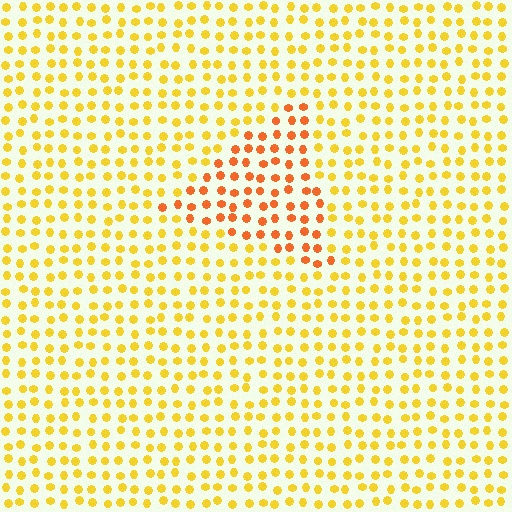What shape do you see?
I see a triangle.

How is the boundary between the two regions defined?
The boundary is defined purely by a slight shift in hue (about 32 degrees). Spacing, size, and orientation are identical on both sides.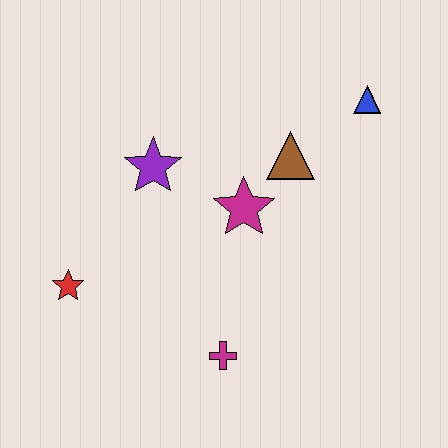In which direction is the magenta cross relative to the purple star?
The magenta cross is below the purple star.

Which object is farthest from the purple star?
The blue triangle is farthest from the purple star.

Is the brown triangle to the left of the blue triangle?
Yes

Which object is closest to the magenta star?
The brown triangle is closest to the magenta star.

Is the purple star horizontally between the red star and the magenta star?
Yes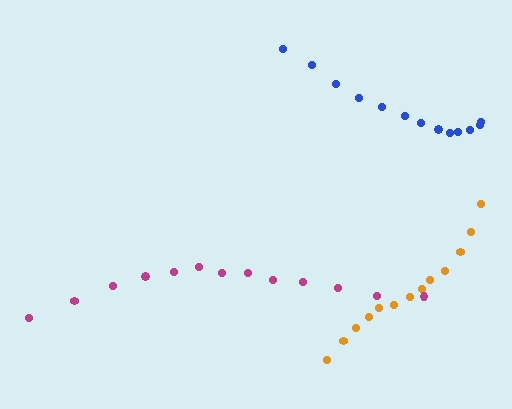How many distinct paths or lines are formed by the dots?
There are 3 distinct paths.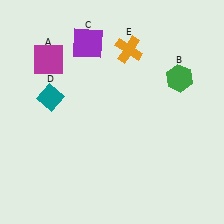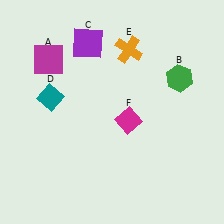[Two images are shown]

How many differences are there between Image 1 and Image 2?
There is 1 difference between the two images.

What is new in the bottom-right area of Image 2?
A magenta diamond (F) was added in the bottom-right area of Image 2.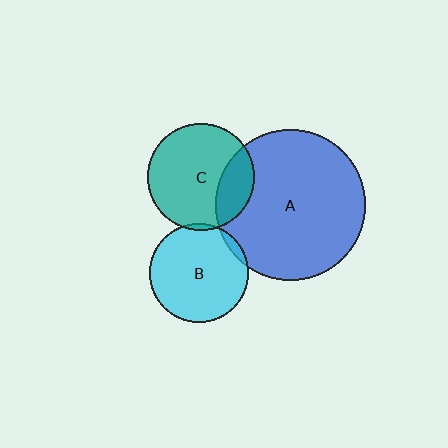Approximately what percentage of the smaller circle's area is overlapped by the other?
Approximately 5%.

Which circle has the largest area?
Circle A (blue).